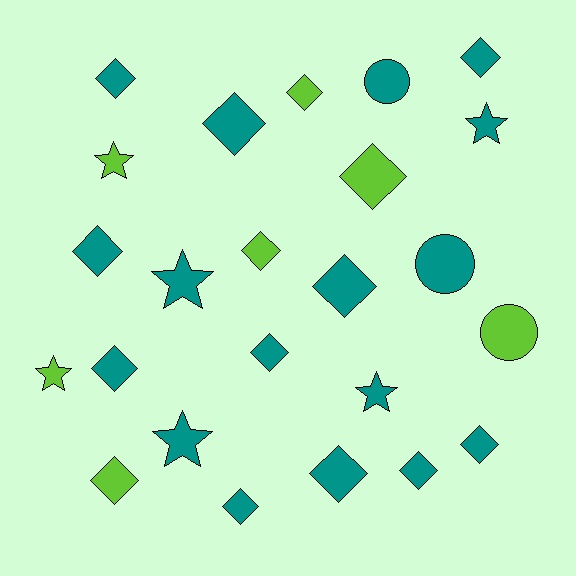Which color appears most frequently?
Teal, with 17 objects.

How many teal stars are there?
There are 4 teal stars.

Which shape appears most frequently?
Diamond, with 15 objects.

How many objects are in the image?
There are 24 objects.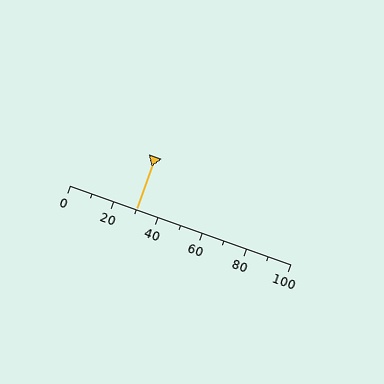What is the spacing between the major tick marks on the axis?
The major ticks are spaced 20 apart.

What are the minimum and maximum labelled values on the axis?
The axis runs from 0 to 100.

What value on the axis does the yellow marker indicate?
The marker indicates approximately 30.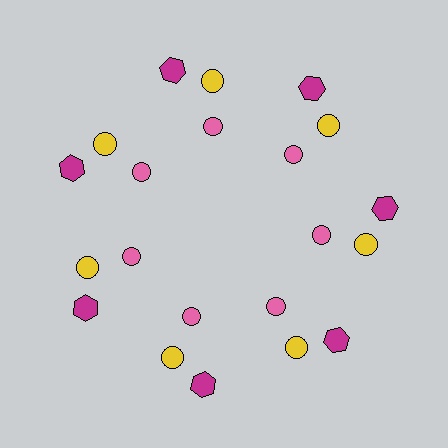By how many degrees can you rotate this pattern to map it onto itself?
The pattern maps onto itself every 51 degrees of rotation.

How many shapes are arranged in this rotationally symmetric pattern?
There are 21 shapes, arranged in 7 groups of 3.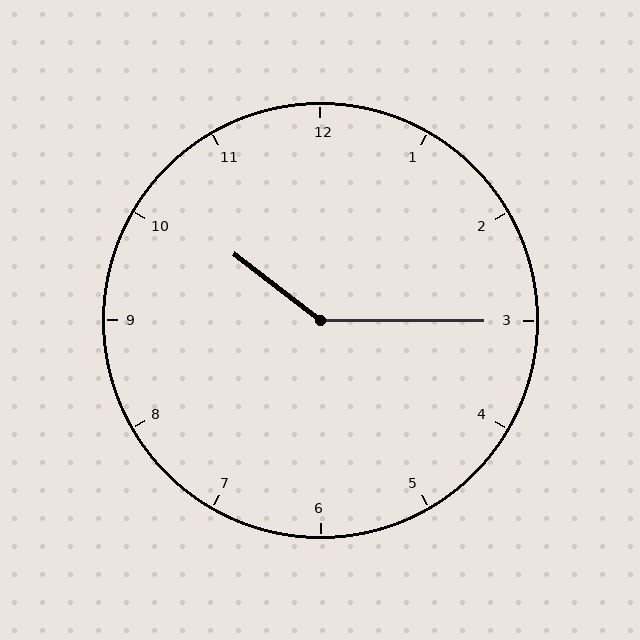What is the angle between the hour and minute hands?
Approximately 142 degrees.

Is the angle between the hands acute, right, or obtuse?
It is obtuse.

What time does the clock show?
10:15.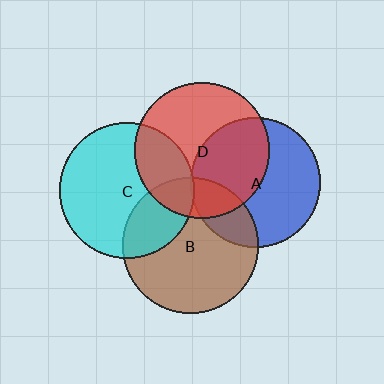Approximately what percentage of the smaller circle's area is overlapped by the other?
Approximately 20%.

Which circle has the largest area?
Circle B (brown).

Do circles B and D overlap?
Yes.